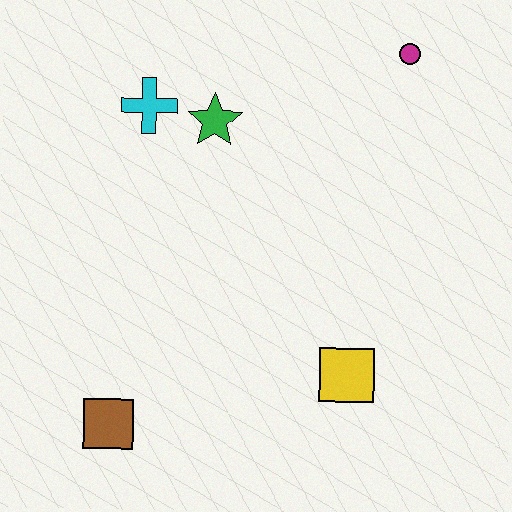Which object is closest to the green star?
The cyan cross is closest to the green star.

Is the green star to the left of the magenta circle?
Yes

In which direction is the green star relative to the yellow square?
The green star is above the yellow square.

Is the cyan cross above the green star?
Yes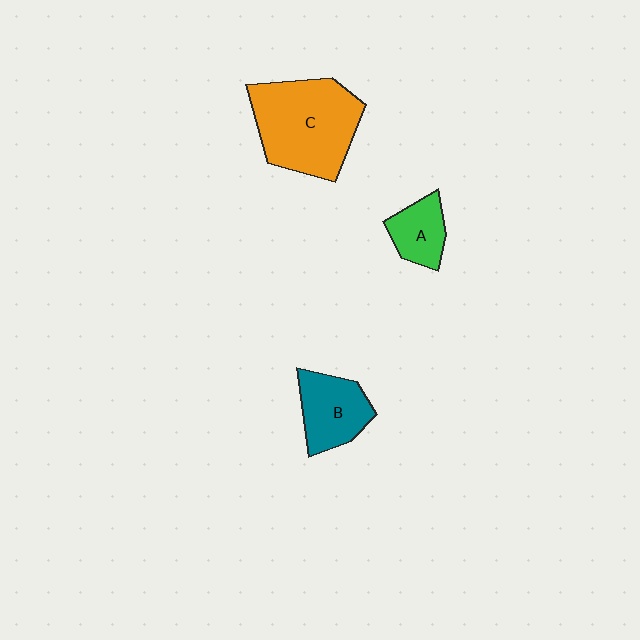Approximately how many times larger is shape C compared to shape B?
Approximately 1.9 times.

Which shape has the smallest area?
Shape A (green).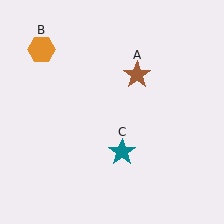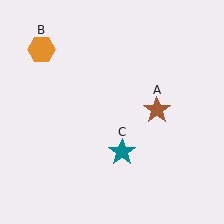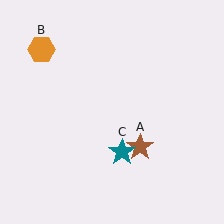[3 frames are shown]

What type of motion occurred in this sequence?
The brown star (object A) rotated clockwise around the center of the scene.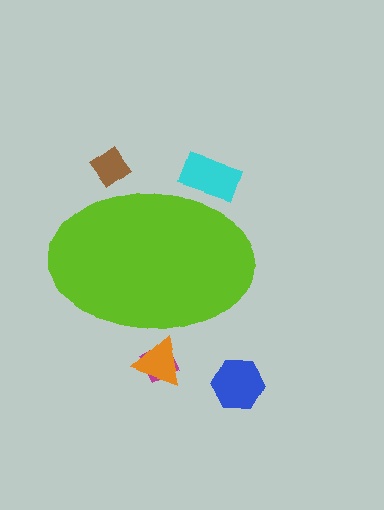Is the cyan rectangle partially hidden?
Yes, the cyan rectangle is partially hidden behind the lime ellipse.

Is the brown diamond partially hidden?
Yes, the brown diamond is partially hidden behind the lime ellipse.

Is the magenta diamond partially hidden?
Yes, the magenta diamond is partially hidden behind the lime ellipse.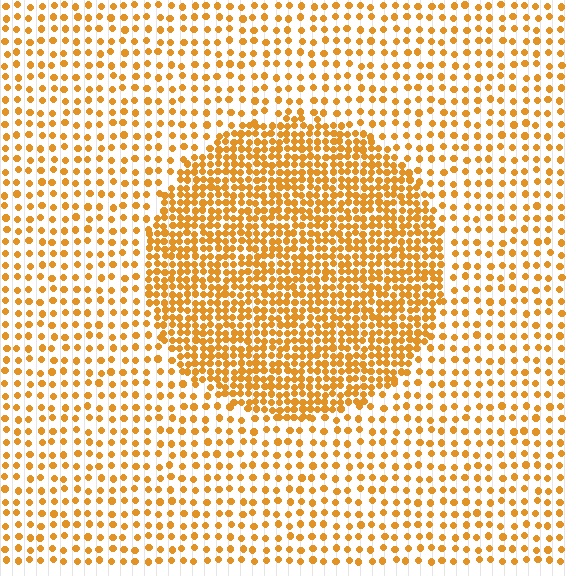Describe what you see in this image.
The image contains small orange elements arranged at two different densities. A circle-shaped region is visible where the elements are more densely packed than the surrounding area.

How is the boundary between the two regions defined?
The boundary is defined by a change in element density (approximately 2.4x ratio). All elements are the same color, size, and shape.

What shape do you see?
I see a circle.